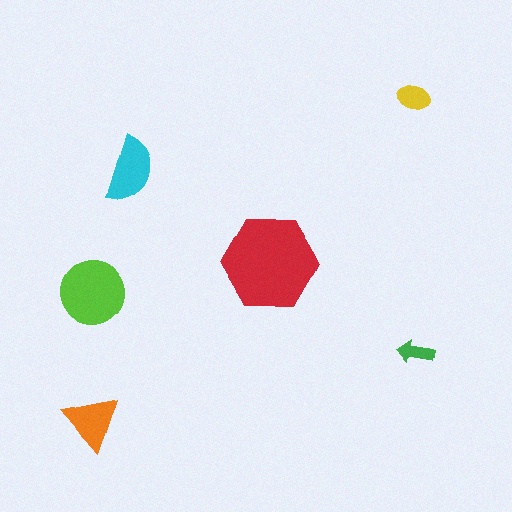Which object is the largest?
The red hexagon.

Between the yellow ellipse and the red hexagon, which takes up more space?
The red hexagon.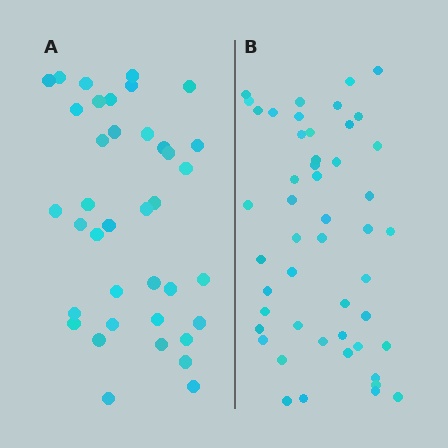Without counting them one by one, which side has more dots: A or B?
Region B (the right region) has more dots.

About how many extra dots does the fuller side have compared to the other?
Region B has roughly 12 or so more dots than region A.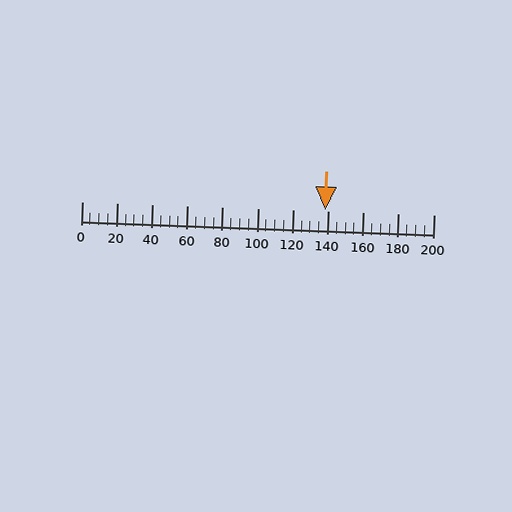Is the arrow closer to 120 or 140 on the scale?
The arrow is closer to 140.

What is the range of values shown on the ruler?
The ruler shows values from 0 to 200.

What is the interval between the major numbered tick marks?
The major tick marks are spaced 20 units apart.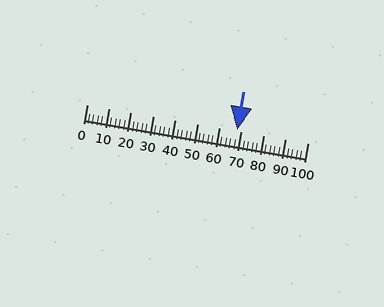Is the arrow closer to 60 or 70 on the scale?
The arrow is closer to 70.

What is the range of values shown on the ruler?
The ruler shows values from 0 to 100.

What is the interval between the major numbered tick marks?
The major tick marks are spaced 10 units apart.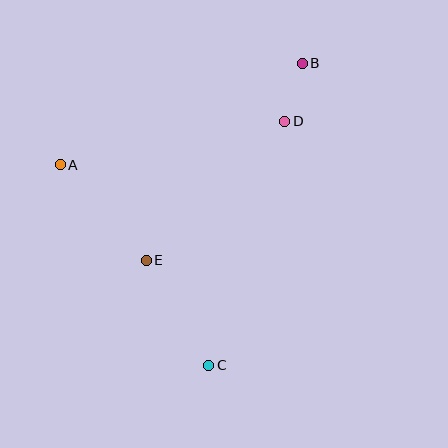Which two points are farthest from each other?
Points B and C are farthest from each other.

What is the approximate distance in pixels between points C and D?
The distance between C and D is approximately 255 pixels.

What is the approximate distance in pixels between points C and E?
The distance between C and E is approximately 122 pixels.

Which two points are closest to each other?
Points B and D are closest to each other.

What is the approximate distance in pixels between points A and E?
The distance between A and E is approximately 129 pixels.